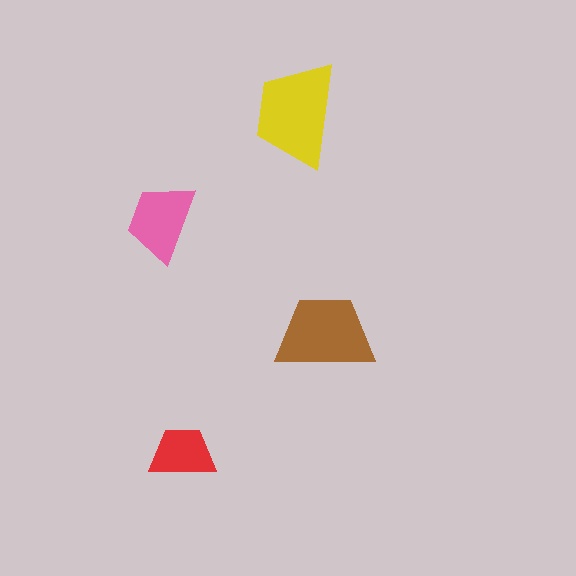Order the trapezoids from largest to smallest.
the yellow one, the brown one, the pink one, the red one.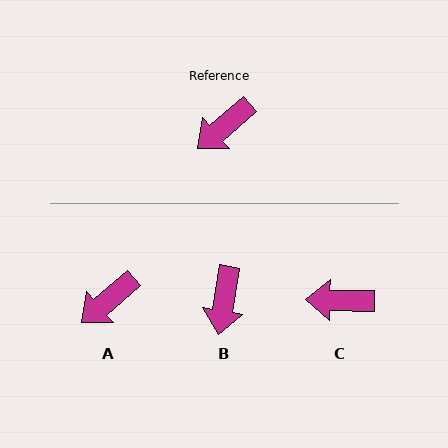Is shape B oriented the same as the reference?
No, it is off by about 40 degrees.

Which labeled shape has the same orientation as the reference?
A.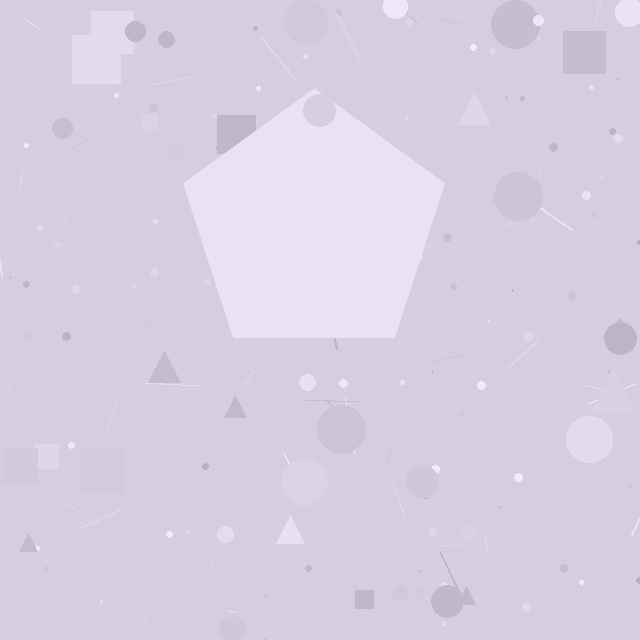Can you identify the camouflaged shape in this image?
The camouflaged shape is a pentagon.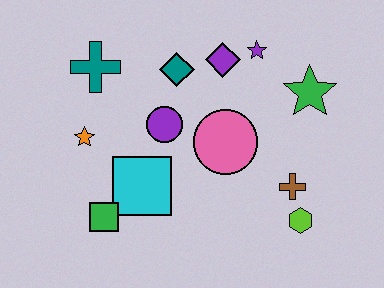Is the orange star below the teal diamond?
Yes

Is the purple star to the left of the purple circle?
No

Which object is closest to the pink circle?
The purple circle is closest to the pink circle.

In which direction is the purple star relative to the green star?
The purple star is to the left of the green star.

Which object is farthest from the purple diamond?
The green square is farthest from the purple diamond.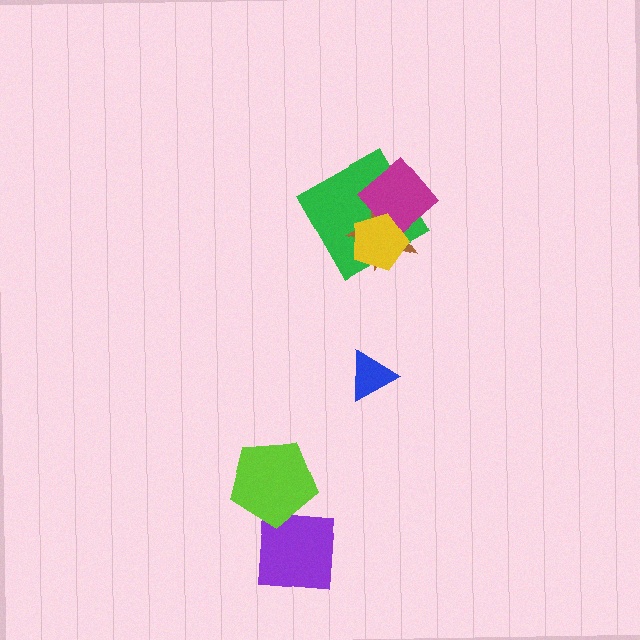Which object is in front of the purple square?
The lime pentagon is in front of the purple square.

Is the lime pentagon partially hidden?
No, no other shape covers it.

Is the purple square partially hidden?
Yes, it is partially covered by another shape.